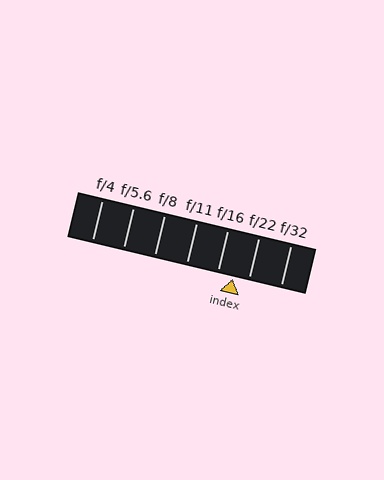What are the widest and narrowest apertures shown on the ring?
The widest aperture shown is f/4 and the narrowest is f/32.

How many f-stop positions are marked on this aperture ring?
There are 7 f-stop positions marked.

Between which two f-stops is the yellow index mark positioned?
The index mark is between f/16 and f/22.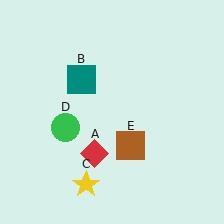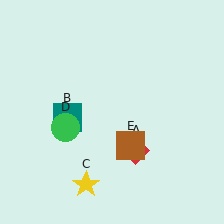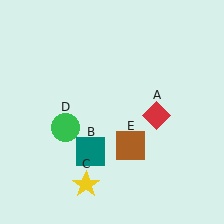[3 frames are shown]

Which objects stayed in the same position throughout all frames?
Yellow star (object C) and green circle (object D) and brown square (object E) remained stationary.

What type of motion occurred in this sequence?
The red diamond (object A), teal square (object B) rotated counterclockwise around the center of the scene.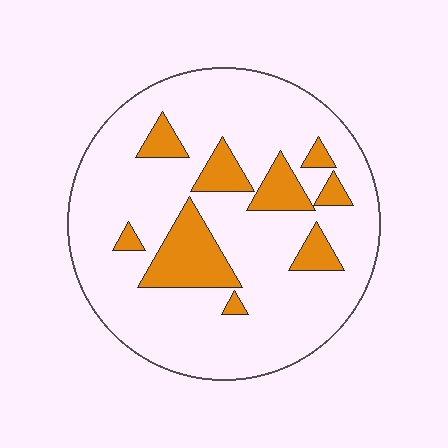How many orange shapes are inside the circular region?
9.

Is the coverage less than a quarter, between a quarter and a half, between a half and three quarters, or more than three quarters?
Less than a quarter.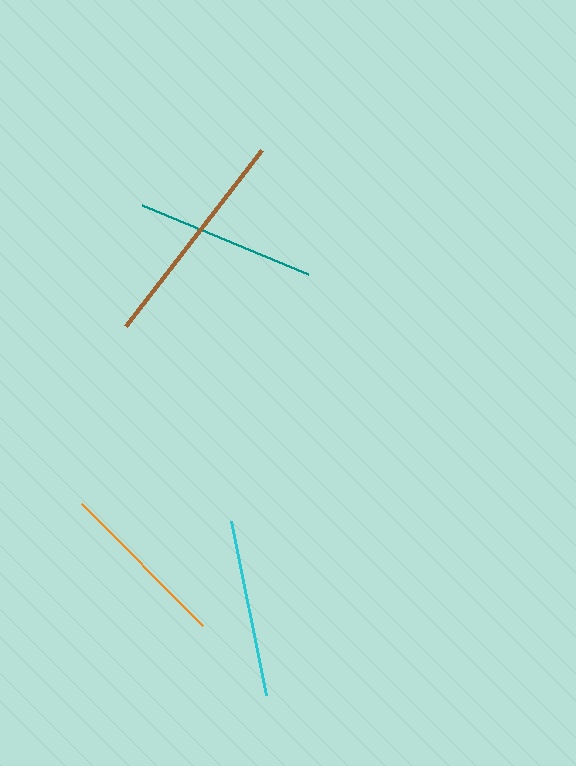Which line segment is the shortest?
The orange line is the shortest at approximately 172 pixels.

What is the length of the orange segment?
The orange segment is approximately 172 pixels long.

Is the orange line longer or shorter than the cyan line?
The cyan line is longer than the orange line.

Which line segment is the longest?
The brown line is the longest at approximately 223 pixels.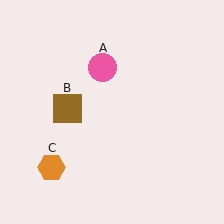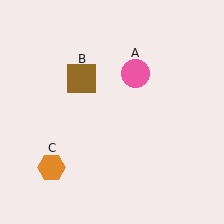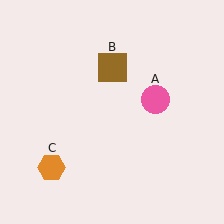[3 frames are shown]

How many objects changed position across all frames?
2 objects changed position: pink circle (object A), brown square (object B).